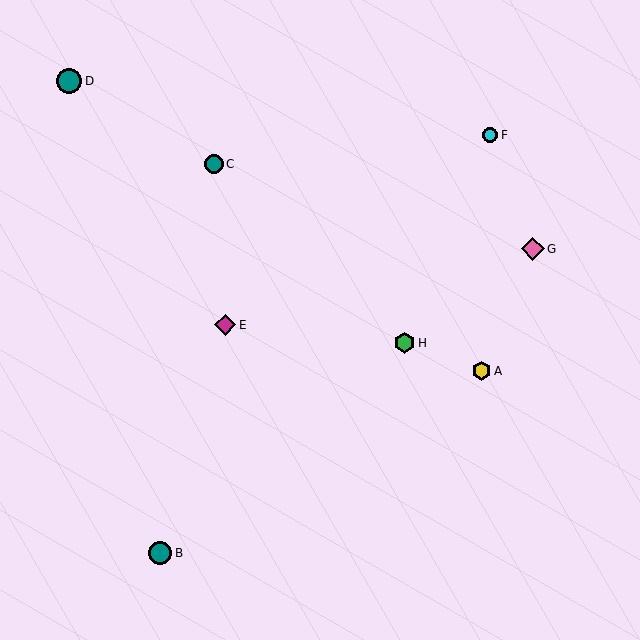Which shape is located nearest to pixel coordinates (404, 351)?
The green hexagon (labeled H) at (404, 343) is nearest to that location.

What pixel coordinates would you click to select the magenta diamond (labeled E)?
Click at (225, 325) to select the magenta diamond E.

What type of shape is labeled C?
Shape C is a teal circle.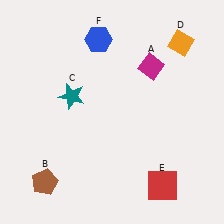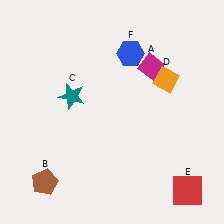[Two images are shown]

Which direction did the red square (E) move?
The red square (E) moved right.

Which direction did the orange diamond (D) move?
The orange diamond (D) moved down.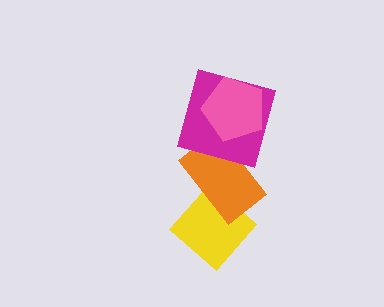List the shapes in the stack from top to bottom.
From top to bottom: the pink pentagon, the magenta square, the orange rectangle, the yellow diamond.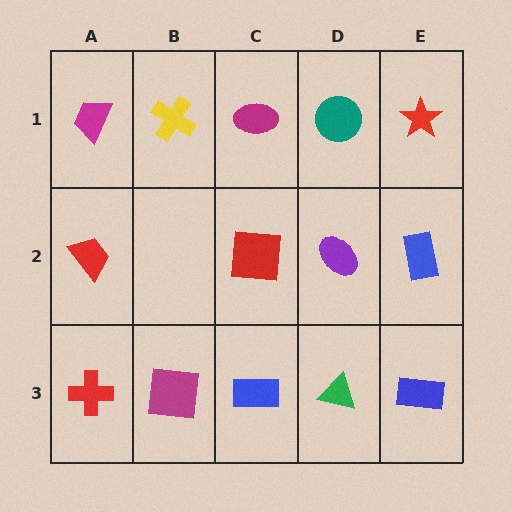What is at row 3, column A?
A red cross.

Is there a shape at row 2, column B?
No, that cell is empty.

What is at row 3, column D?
A green triangle.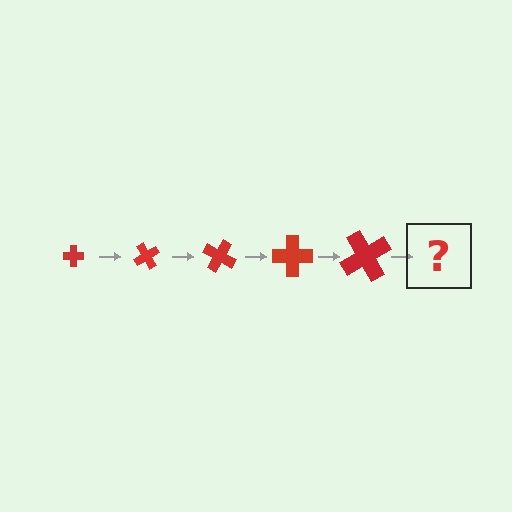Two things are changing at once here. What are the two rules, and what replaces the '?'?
The two rules are that the cross grows larger each step and it rotates 60 degrees each step. The '?' should be a cross, larger than the previous one and rotated 300 degrees from the start.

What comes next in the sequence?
The next element should be a cross, larger than the previous one and rotated 300 degrees from the start.